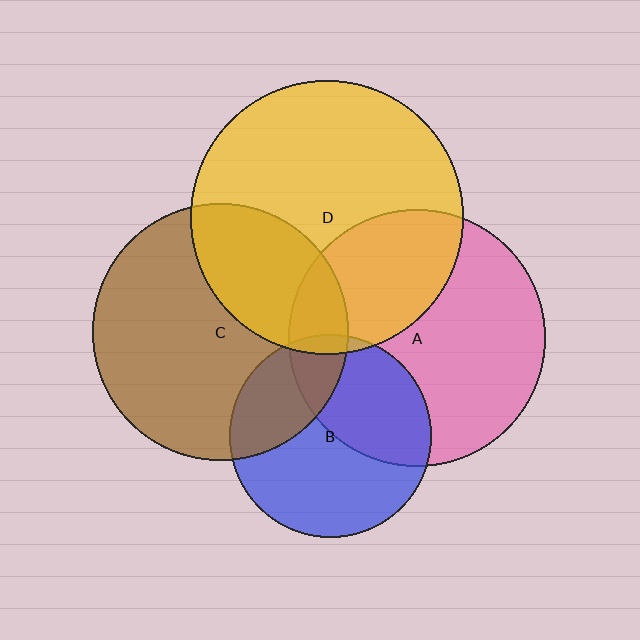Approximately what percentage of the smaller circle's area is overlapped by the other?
Approximately 15%.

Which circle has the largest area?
Circle D (yellow).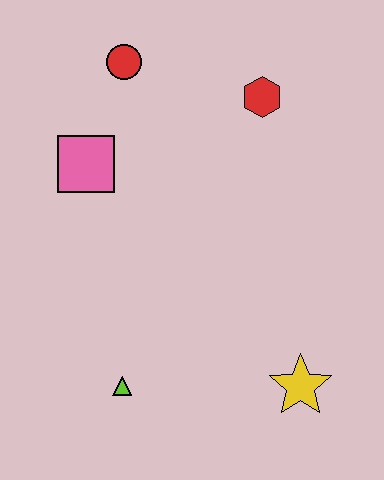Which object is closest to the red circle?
The pink square is closest to the red circle.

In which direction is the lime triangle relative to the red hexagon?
The lime triangle is below the red hexagon.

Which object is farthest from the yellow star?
The red circle is farthest from the yellow star.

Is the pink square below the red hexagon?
Yes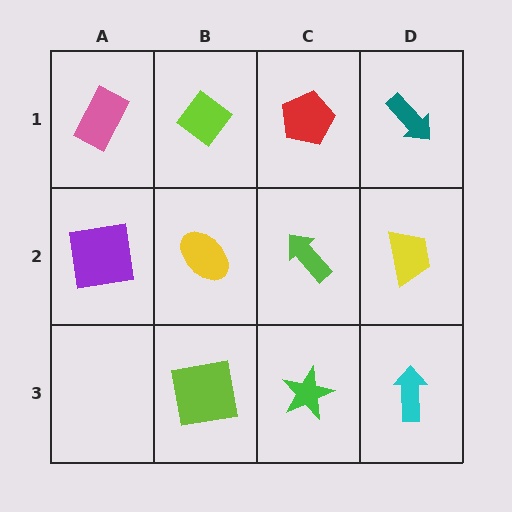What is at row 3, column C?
A green star.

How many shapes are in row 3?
3 shapes.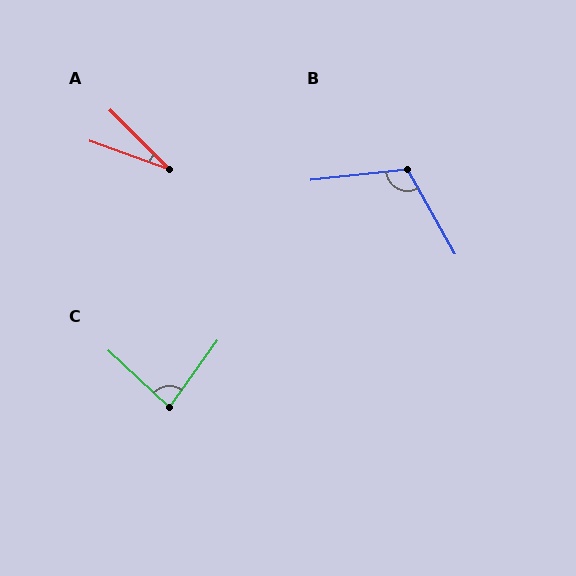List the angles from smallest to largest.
A (25°), C (83°), B (113°).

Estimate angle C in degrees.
Approximately 83 degrees.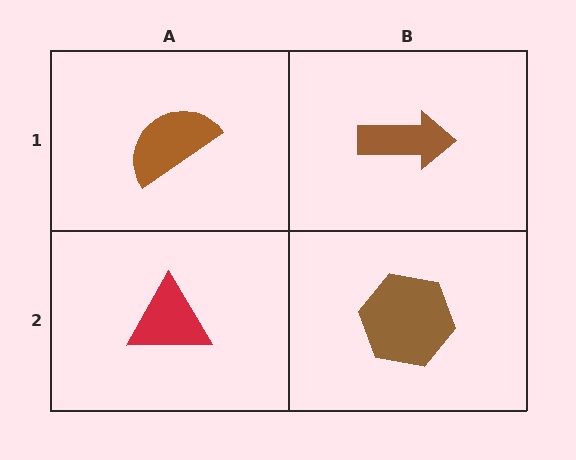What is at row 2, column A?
A red triangle.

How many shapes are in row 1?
2 shapes.